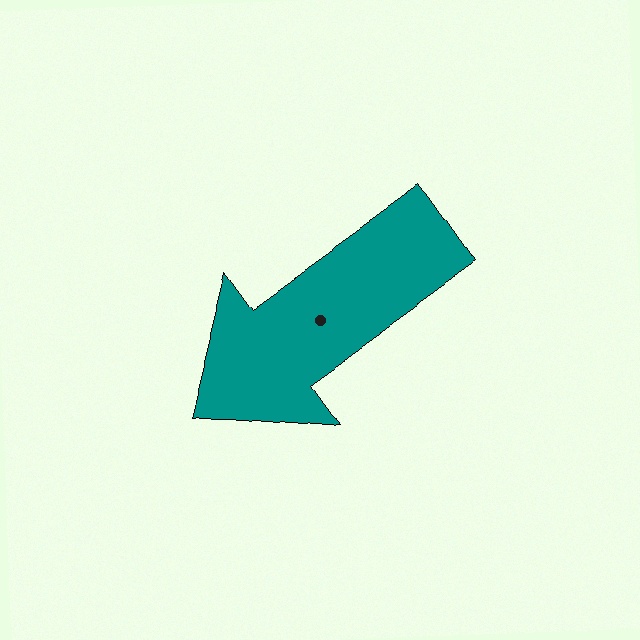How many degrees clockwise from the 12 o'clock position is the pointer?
Approximately 234 degrees.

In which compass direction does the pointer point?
Southwest.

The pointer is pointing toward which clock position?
Roughly 8 o'clock.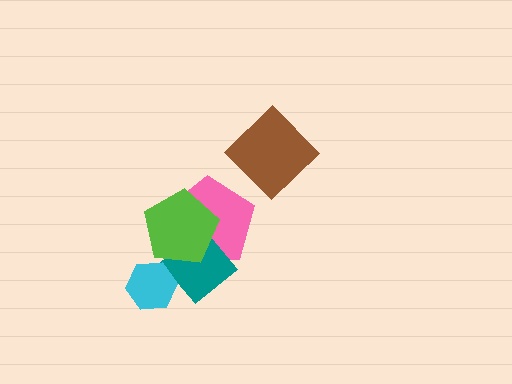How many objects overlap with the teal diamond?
3 objects overlap with the teal diamond.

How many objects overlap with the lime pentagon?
2 objects overlap with the lime pentagon.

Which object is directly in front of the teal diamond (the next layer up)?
The cyan hexagon is directly in front of the teal diamond.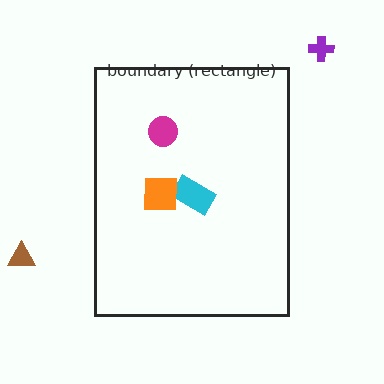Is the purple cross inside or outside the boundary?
Outside.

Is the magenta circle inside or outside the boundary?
Inside.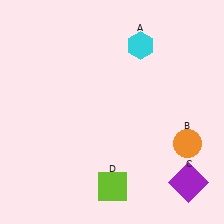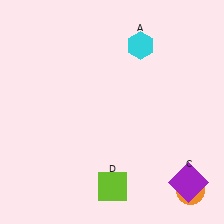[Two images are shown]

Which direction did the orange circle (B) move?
The orange circle (B) moved down.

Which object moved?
The orange circle (B) moved down.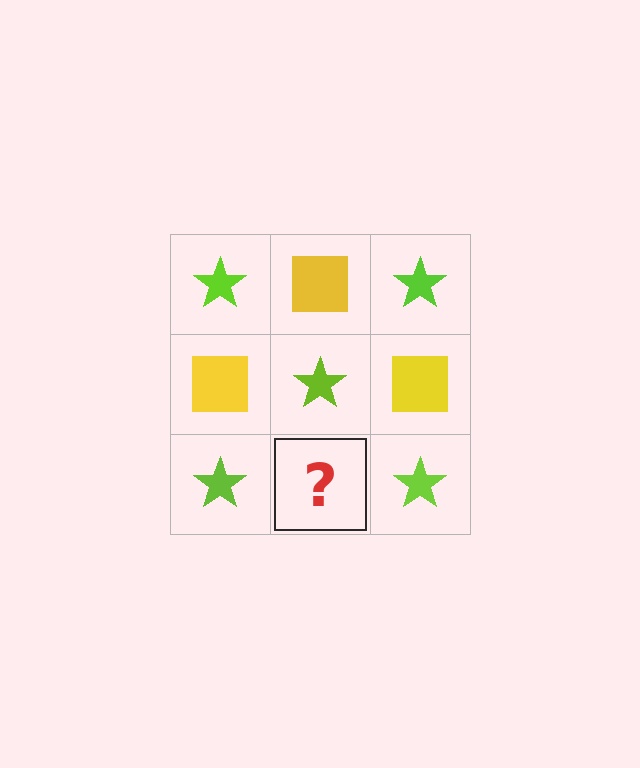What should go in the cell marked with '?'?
The missing cell should contain a yellow square.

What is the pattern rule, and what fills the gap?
The rule is that it alternates lime star and yellow square in a checkerboard pattern. The gap should be filled with a yellow square.